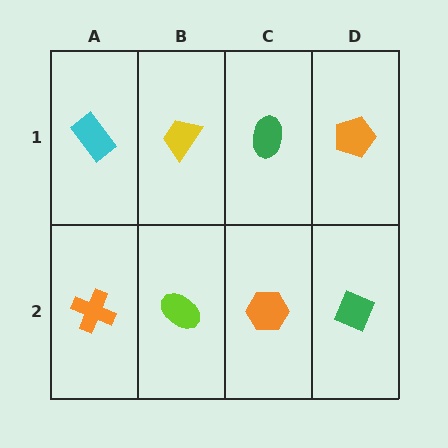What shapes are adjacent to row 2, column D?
An orange pentagon (row 1, column D), an orange hexagon (row 2, column C).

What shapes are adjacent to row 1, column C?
An orange hexagon (row 2, column C), a yellow trapezoid (row 1, column B), an orange pentagon (row 1, column D).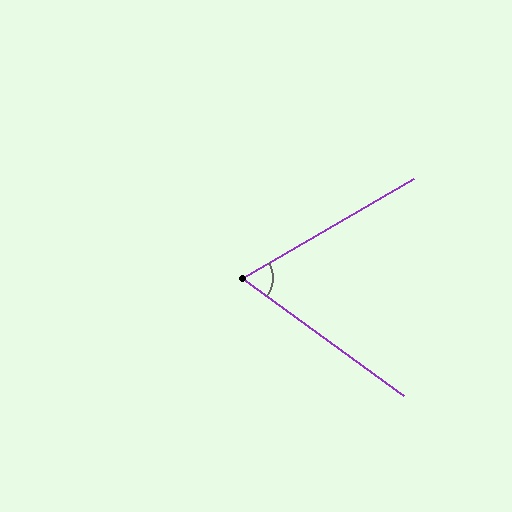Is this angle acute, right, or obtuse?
It is acute.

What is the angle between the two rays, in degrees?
Approximately 66 degrees.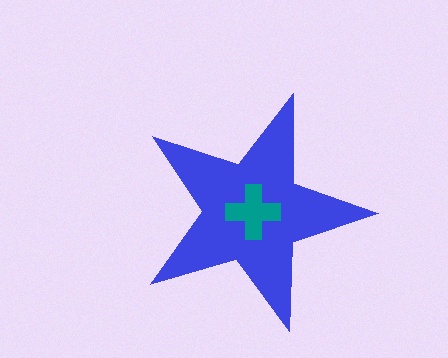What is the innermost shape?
The teal cross.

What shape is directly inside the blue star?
The teal cross.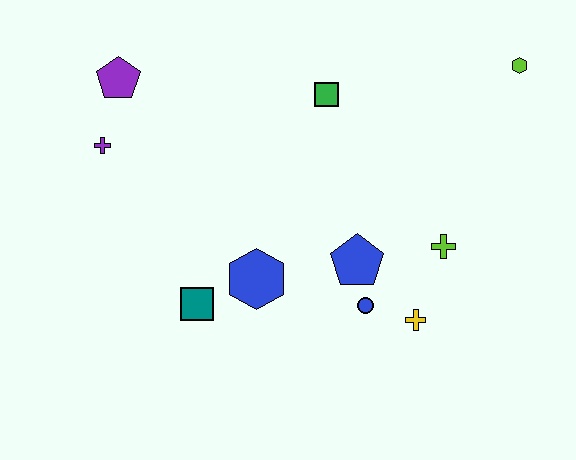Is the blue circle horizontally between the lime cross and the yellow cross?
No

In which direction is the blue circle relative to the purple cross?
The blue circle is to the right of the purple cross.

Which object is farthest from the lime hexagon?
The purple cross is farthest from the lime hexagon.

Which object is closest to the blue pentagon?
The blue circle is closest to the blue pentagon.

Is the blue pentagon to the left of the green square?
No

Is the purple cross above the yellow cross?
Yes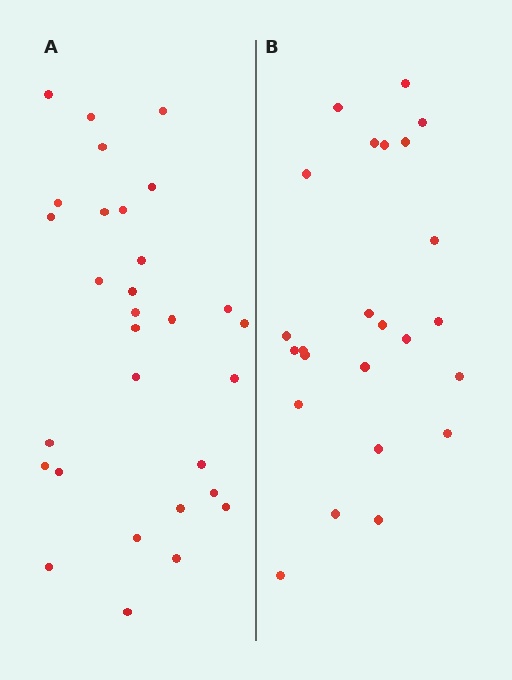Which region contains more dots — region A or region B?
Region A (the left region) has more dots.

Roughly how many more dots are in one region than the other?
Region A has about 6 more dots than region B.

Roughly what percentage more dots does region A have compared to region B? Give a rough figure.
About 25% more.